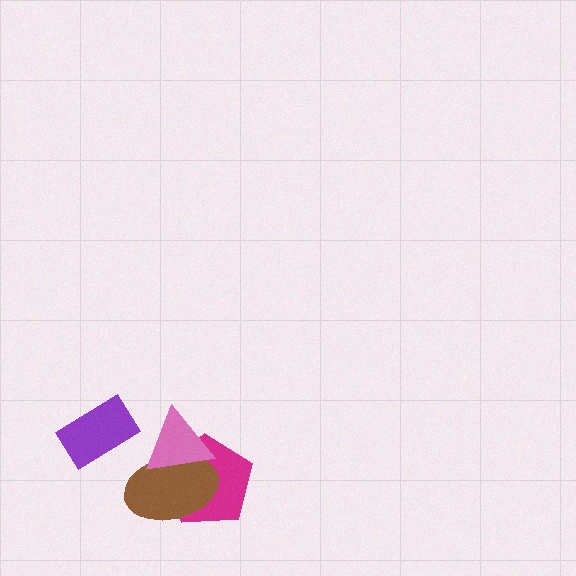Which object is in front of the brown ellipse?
The pink triangle is in front of the brown ellipse.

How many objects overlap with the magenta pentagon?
2 objects overlap with the magenta pentagon.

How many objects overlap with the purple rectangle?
0 objects overlap with the purple rectangle.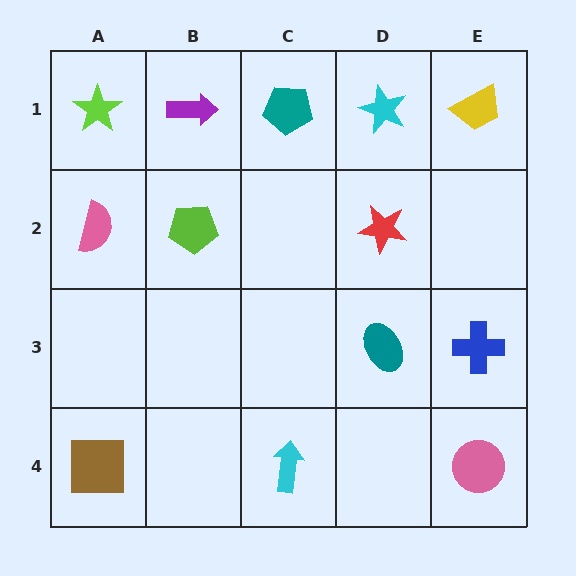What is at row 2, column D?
A red star.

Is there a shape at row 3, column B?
No, that cell is empty.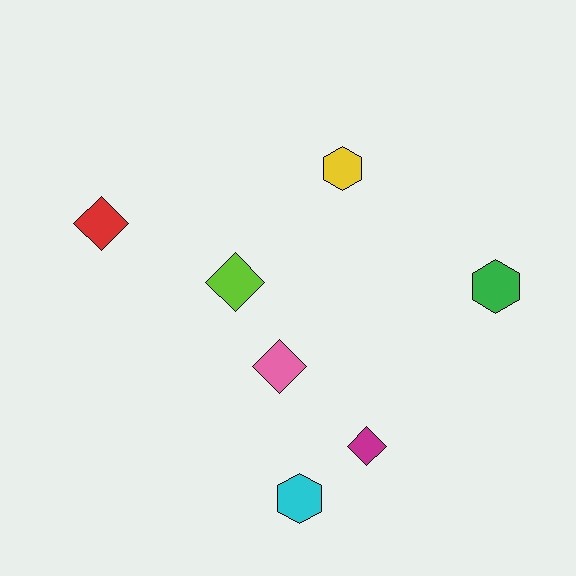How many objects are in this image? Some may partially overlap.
There are 7 objects.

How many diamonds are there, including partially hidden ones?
There are 4 diamonds.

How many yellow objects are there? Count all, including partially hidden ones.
There is 1 yellow object.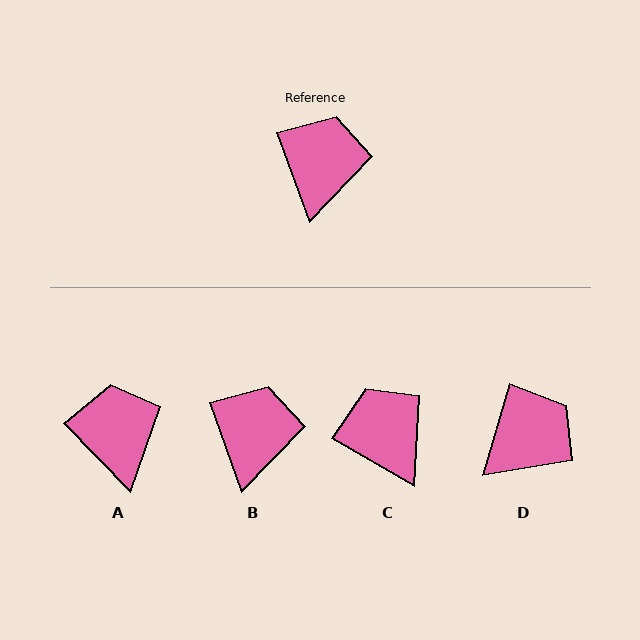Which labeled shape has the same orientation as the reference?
B.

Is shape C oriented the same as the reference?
No, it is off by about 40 degrees.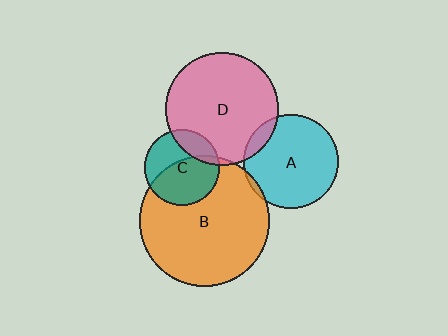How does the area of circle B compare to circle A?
Approximately 1.9 times.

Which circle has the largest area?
Circle B (orange).